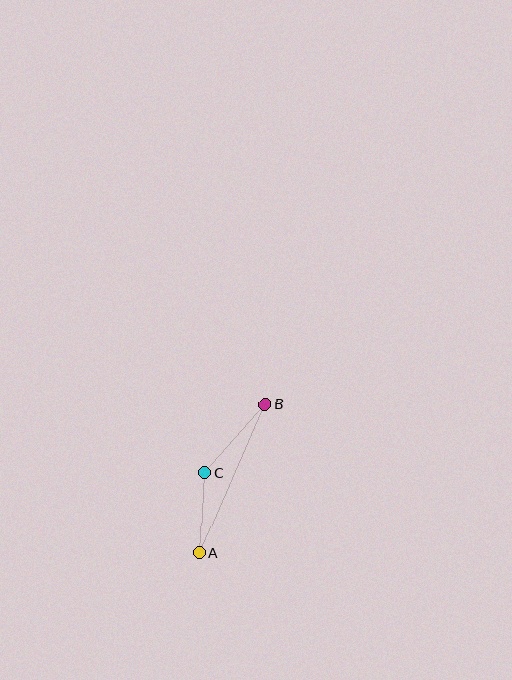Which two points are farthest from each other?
Points A and B are farthest from each other.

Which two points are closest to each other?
Points A and C are closest to each other.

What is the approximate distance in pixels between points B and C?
The distance between B and C is approximately 91 pixels.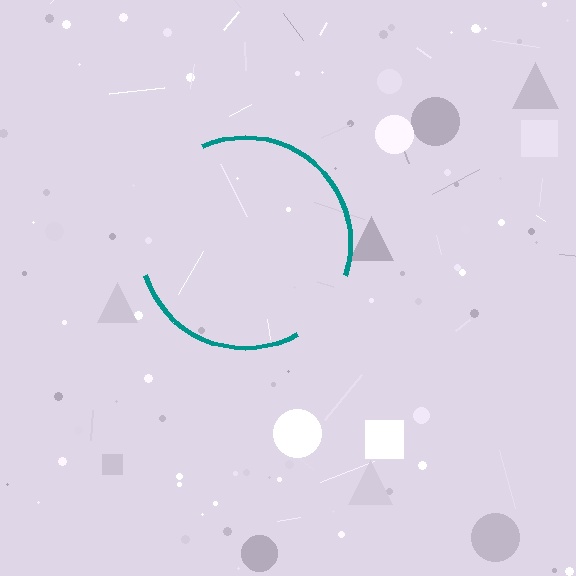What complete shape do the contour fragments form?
The contour fragments form a circle.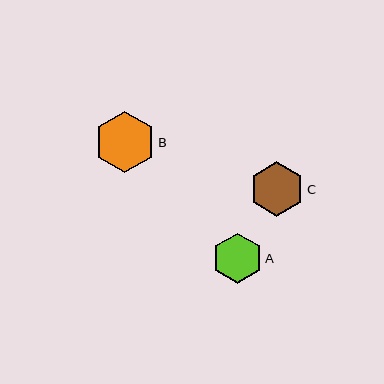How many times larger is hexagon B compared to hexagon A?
Hexagon B is approximately 1.2 times the size of hexagon A.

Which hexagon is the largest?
Hexagon B is the largest with a size of approximately 61 pixels.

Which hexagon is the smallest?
Hexagon A is the smallest with a size of approximately 50 pixels.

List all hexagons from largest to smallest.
From largest to smallest: B, C, A.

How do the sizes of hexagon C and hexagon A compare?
Hexagon C and hexagon A are approximately the same size.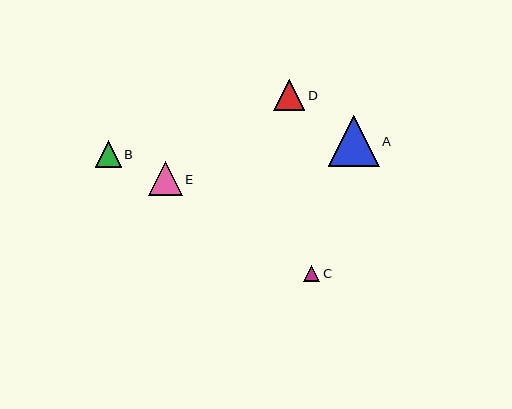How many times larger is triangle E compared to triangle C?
Triangle E is approximately 2.2 times the size of triangle C.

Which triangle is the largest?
Triangle A is the largest with a size of approximately 51 pixels.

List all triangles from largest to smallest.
From largest to smallest: A, E, D, B, C.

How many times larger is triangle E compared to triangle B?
Triangle E is approximately 1.3 times the size of triangle B.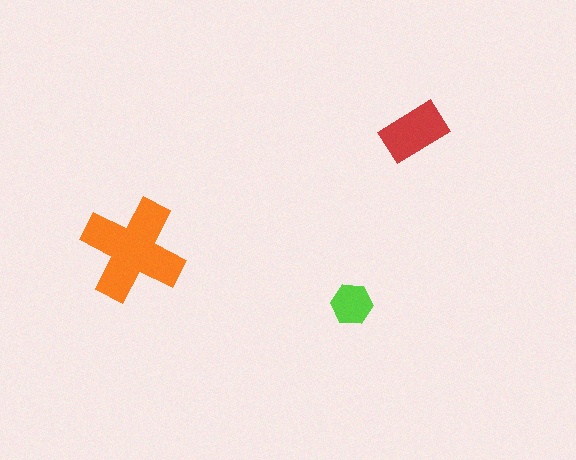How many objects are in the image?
There are 3 objects in the image.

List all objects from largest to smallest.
The orange cross, the red rectangle, the lime hexagon.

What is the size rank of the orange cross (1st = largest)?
1st.